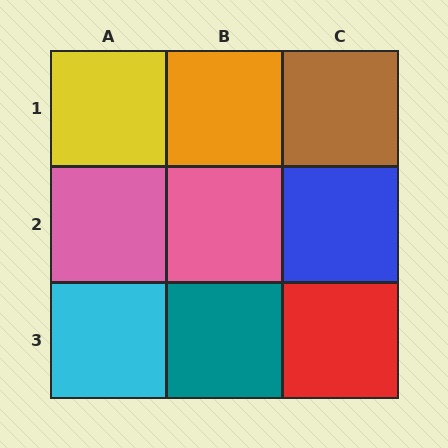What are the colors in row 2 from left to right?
Pink, pink, blue.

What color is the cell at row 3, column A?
Cyan.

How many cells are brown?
1 cell is brown.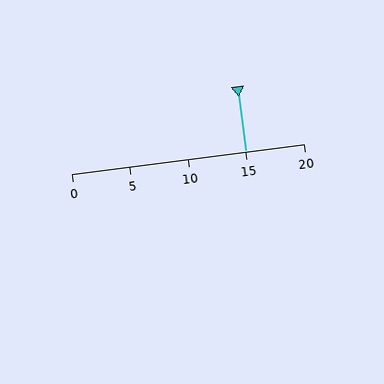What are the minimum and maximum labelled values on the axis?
The axis runs from 0 to 20.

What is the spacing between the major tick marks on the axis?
The major ticks are spaced 5 apart.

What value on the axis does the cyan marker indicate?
The marker indicates approximately 15.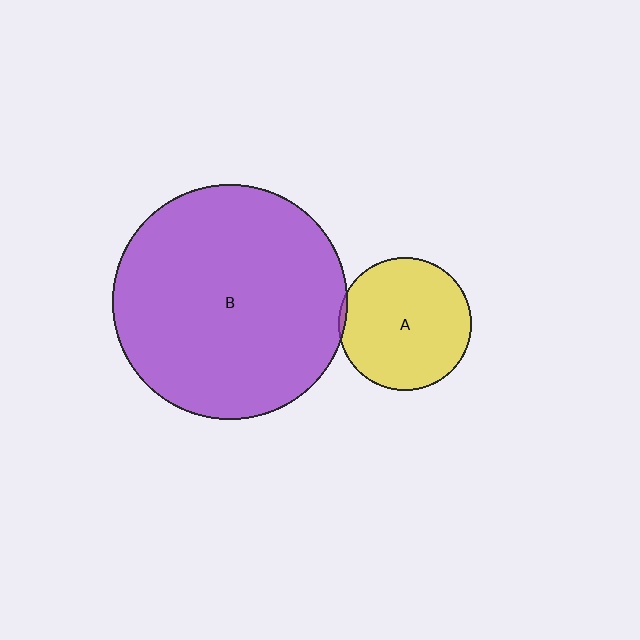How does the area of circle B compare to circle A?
Approximately 3.1 times.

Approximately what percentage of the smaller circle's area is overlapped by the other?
Approximately 5%.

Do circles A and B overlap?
Yes.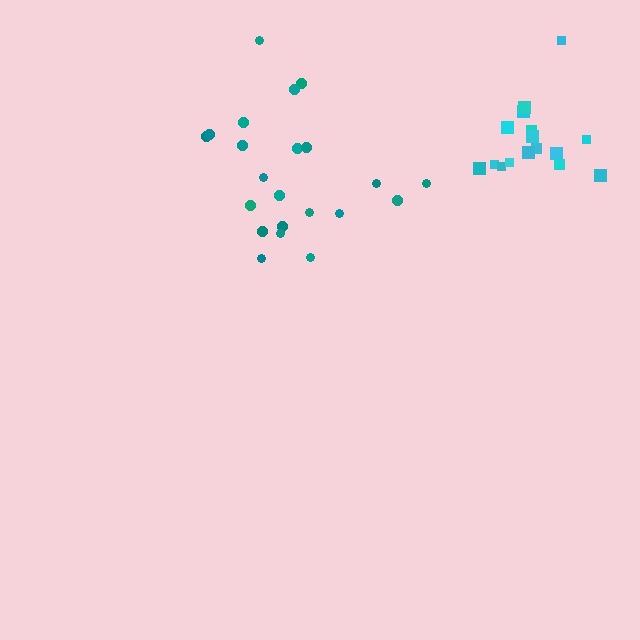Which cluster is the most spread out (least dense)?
Teal.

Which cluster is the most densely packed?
Cyan.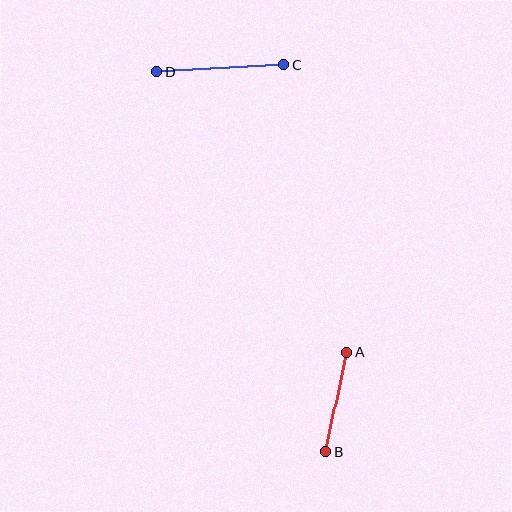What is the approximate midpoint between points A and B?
The midpoint is at approximately (336, 402) pixels.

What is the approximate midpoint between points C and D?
The midpoint is at approximately (220, 68) pixels.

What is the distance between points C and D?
The distance is approximately 127 pixels.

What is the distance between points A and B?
The distance is approximately 101 pixels.